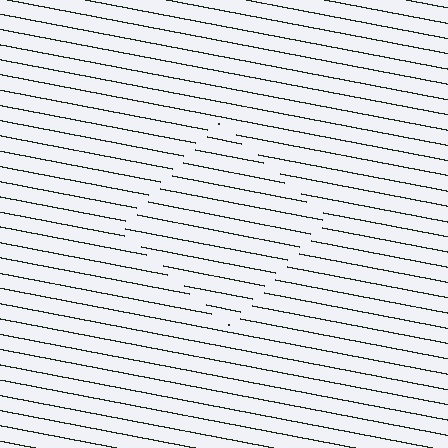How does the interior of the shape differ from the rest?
The interior of the shape contains the same grating, shifted by half a period — the contour is defined by the phase discontinuity where line-ends from the inner and outer gratings abut.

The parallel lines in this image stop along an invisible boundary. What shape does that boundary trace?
An illusory square. The interior of the shape contains the same grating, shifted by half a period — the contour is defined by the phase discontinuity where line-ends from the inner and outer gratings abut.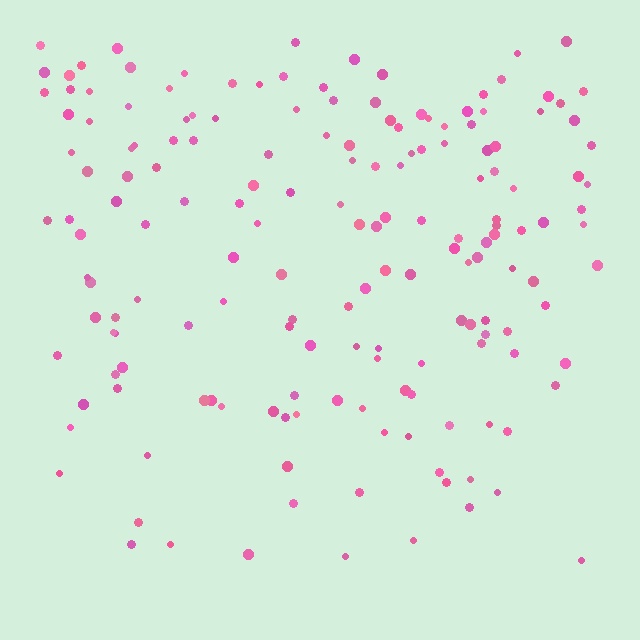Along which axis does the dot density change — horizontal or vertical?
Vertical.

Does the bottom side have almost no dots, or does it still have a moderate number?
Still a moderate number, just noticeably fewer than the top.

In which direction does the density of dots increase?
From bottom to top, with the top side densest.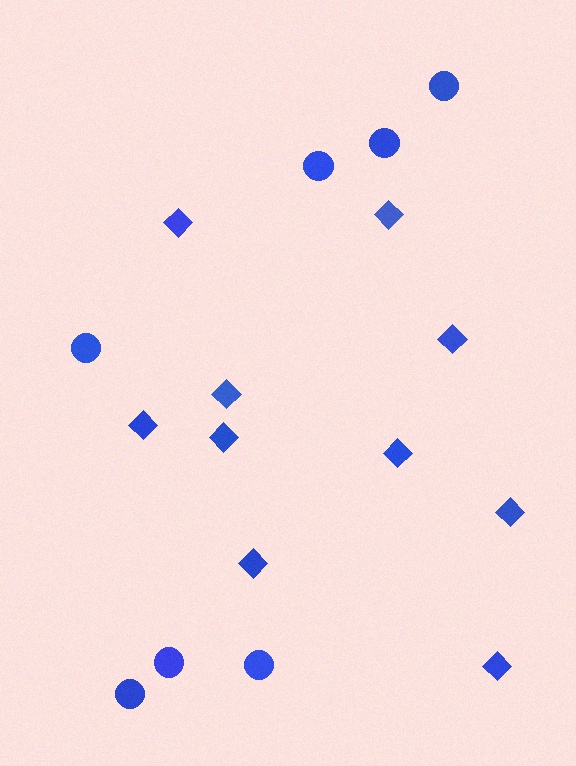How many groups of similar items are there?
There are 2 groups: one group of circles (7) and one group of diamonds (10).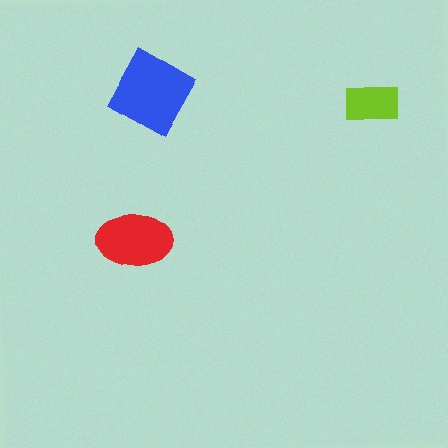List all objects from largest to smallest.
The blue square, the red ellipse, the lime rectangle.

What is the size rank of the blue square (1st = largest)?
1st.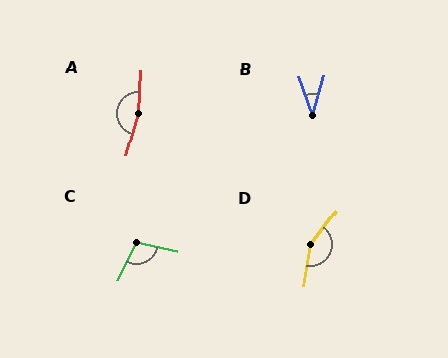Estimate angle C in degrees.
Approximately 104 degrees.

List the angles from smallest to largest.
B (34°), C (104°), D (152°), A (169°).